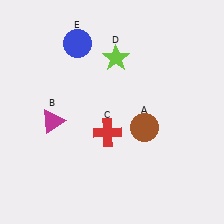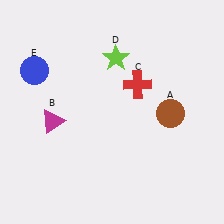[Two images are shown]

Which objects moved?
The objects that moved are: the brown circle (A), the red cross (C), the blue circle (E).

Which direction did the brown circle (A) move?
The brown circle (A) moved right.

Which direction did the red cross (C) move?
The red cross (C) moved up.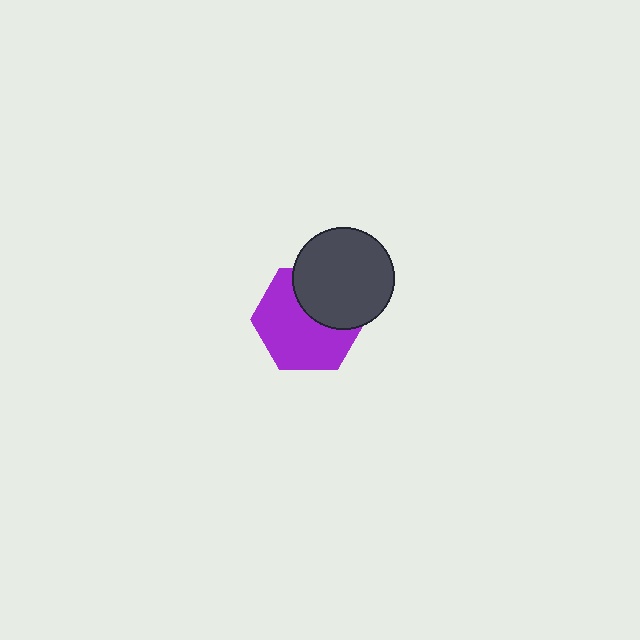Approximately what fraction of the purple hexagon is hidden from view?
Roughly 37% of the purple hexagon is hidden behind the dark gray circle.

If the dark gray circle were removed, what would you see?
You would see the complete purple hexagon.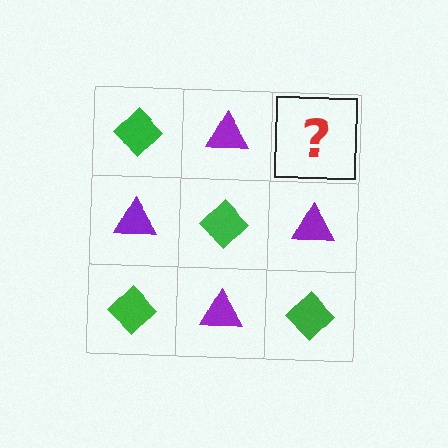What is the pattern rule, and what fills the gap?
The rule is that it alternates green diamond and purple triangle in a checkerboard pattern. The gap should be filled with a green diamond.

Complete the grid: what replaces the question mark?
The question mark should be replaced with a green diamond.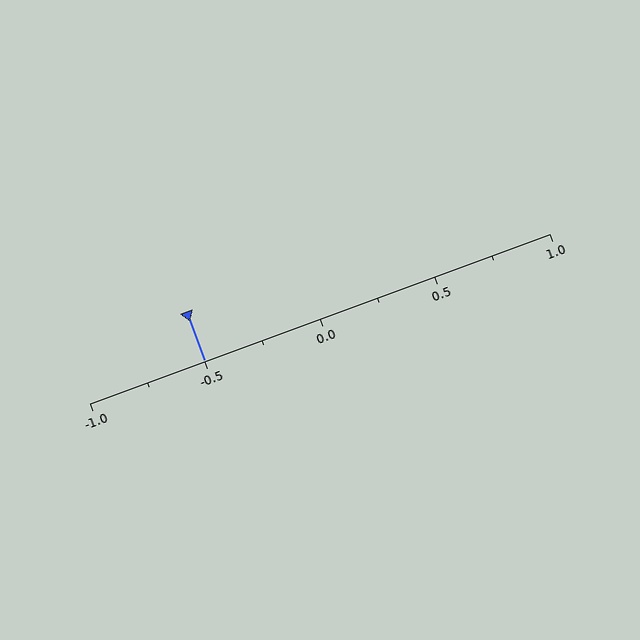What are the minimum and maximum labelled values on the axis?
The axis runs from -1.0 to 1.0.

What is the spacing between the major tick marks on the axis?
The major ticks are spaced 0.5 apart.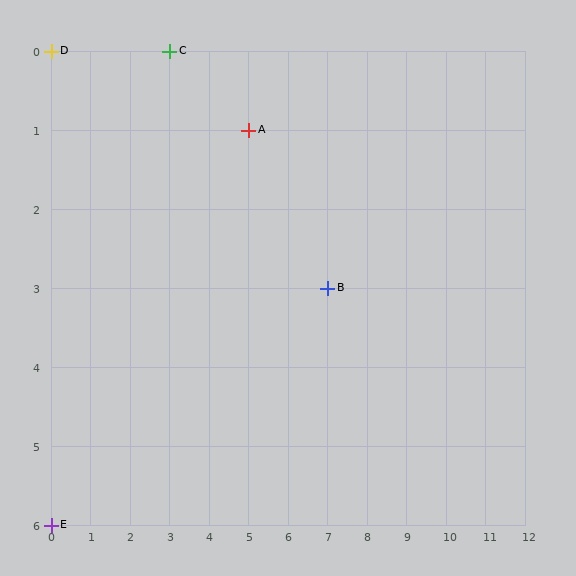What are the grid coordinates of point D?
Point D is at grid coordinates (0, 0).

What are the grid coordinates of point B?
Point B is at grid coordinates (7, 3).